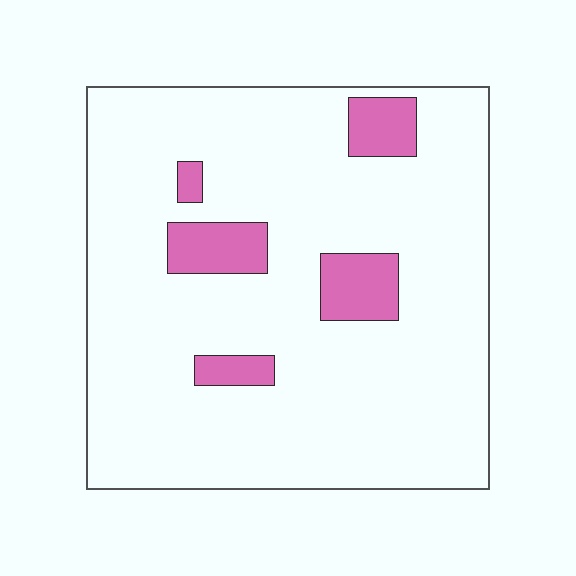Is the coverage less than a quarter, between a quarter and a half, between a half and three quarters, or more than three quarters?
Less than a quarter.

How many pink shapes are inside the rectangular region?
5.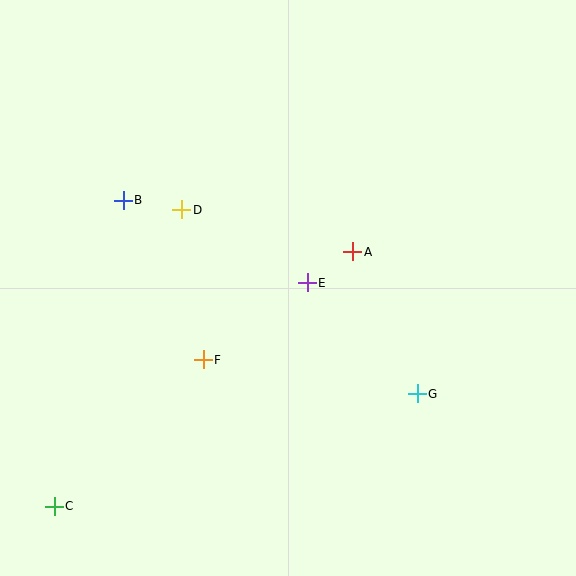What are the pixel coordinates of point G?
Point G is at (417, 394).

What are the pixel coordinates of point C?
Point C is at (54, 506).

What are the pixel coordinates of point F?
Point F is at (203, 360).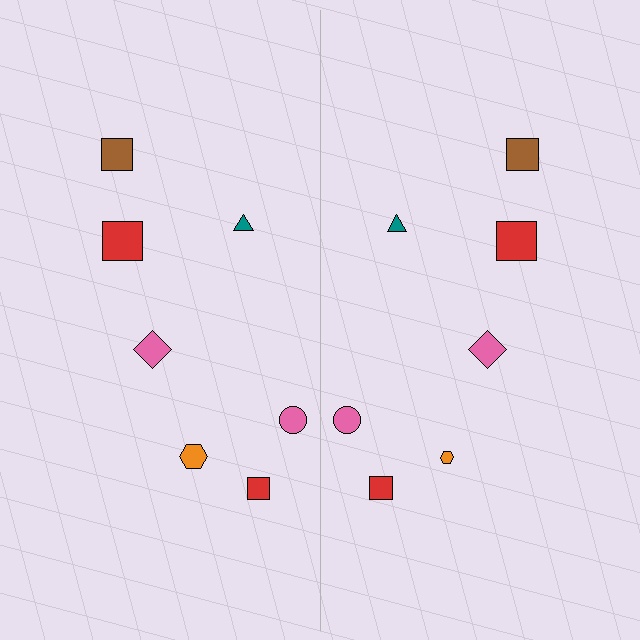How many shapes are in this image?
There are 14 shapes in this image.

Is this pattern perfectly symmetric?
No, the pattern is not perfectly symmetric. The orange hexagon on the right side has a different size than its mirror counterpart.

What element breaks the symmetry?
The orange hexagon on the right side has a different size than its mirror counterpart.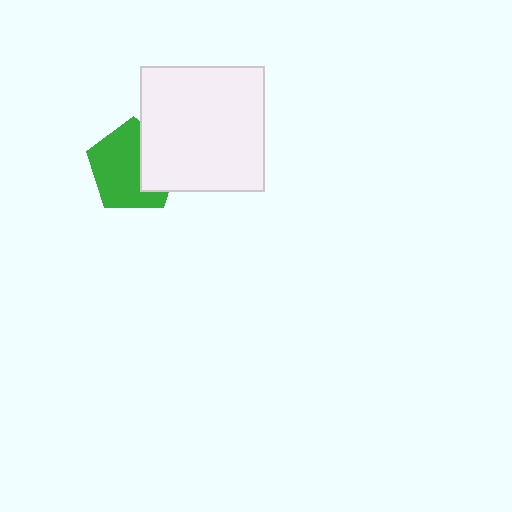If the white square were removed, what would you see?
You would see the complete green pentagon.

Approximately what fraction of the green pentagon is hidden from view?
Roughly 35% of the green pentagon is hidden behind the white square.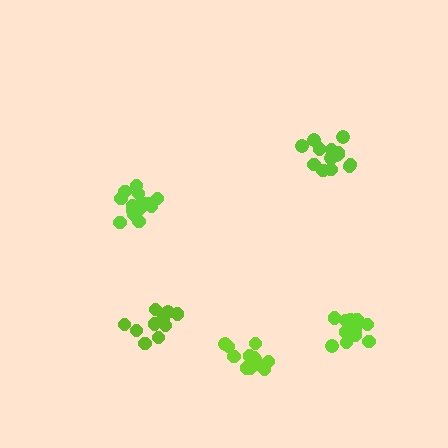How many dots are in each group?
Group 1: 16 dots, Group 2: 11 dots, Group 3: 17 dots, Group 4: 12 dots, Group 5: 12 dots (68 total).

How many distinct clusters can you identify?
There are 5 distinct clusters.